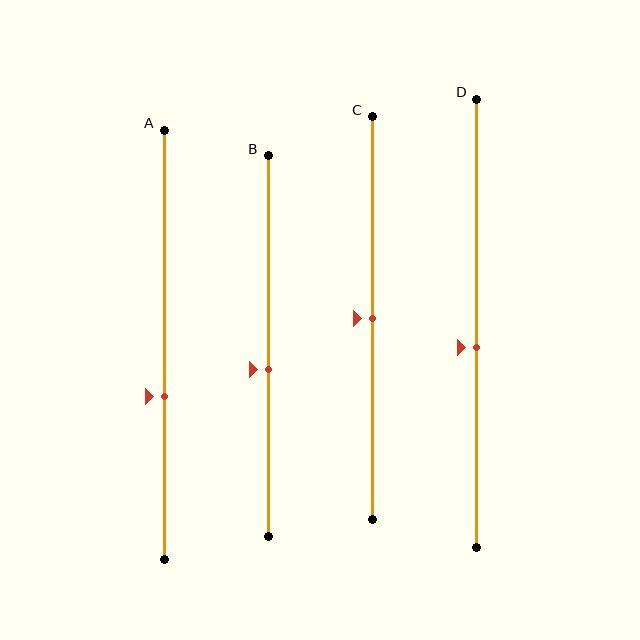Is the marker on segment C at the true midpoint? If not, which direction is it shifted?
Yes, the marker on segment C is at the true midpoint.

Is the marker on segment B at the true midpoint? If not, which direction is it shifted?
No, the marker on segment B is shifted downward by about 6% of the segment length.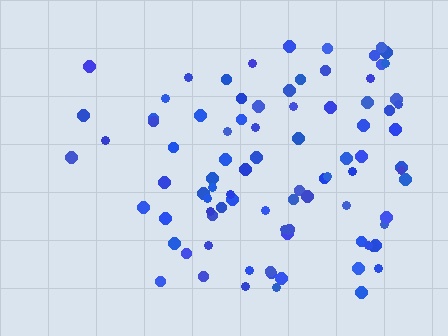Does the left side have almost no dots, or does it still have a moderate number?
Still a moderate number, just noticeably fewer than the right.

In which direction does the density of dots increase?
From left to right, with the right side densest.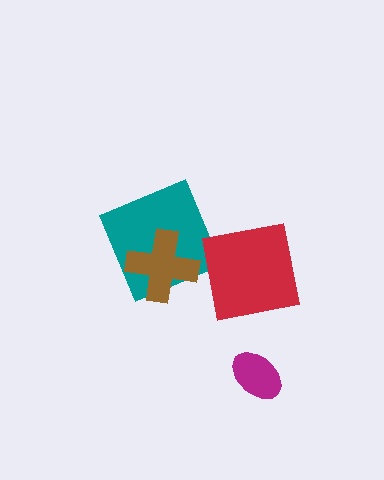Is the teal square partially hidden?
Yes, it is partially covered by another shape.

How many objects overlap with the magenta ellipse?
0 objects overlap with the magenta ellipse.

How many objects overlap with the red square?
0 objects overlap with the red square.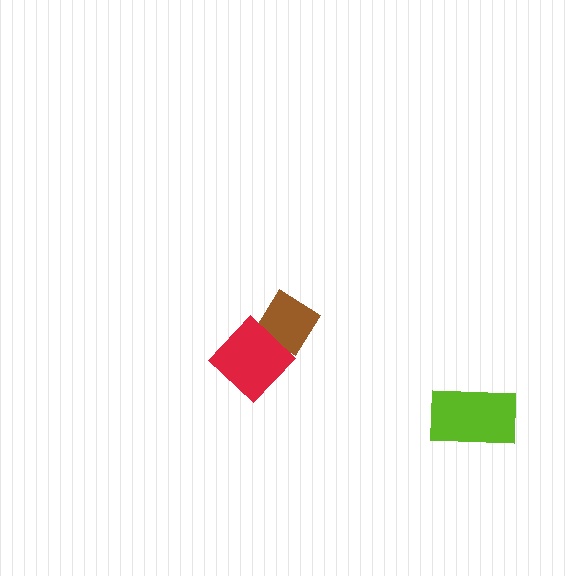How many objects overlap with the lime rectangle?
0 objects overlap with the lime rectangle.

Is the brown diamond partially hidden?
Yes, it is partially covered by another shape.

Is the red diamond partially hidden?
No, no other shape covers it.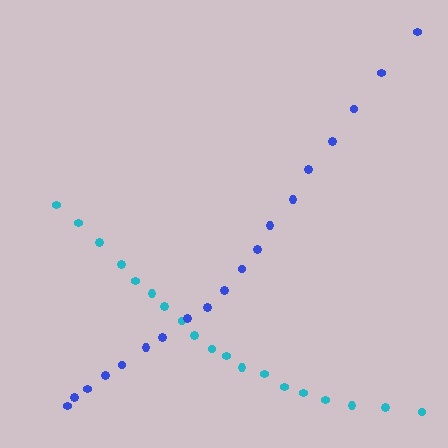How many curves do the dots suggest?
There are 2 distinct paths.